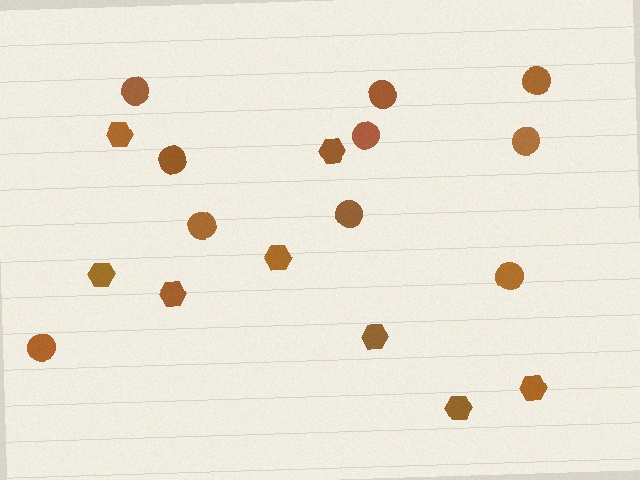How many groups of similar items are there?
There are 2 groups: one group of circles (10) and one group of hexagons (8).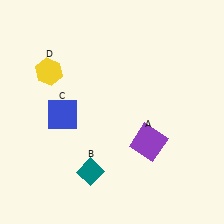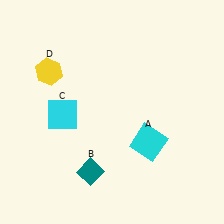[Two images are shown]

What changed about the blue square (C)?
In Image 1, C is blue. In Image 2, it changed to cyan.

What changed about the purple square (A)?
In Image 1, A is purple. In Image 2, it changed to cyan.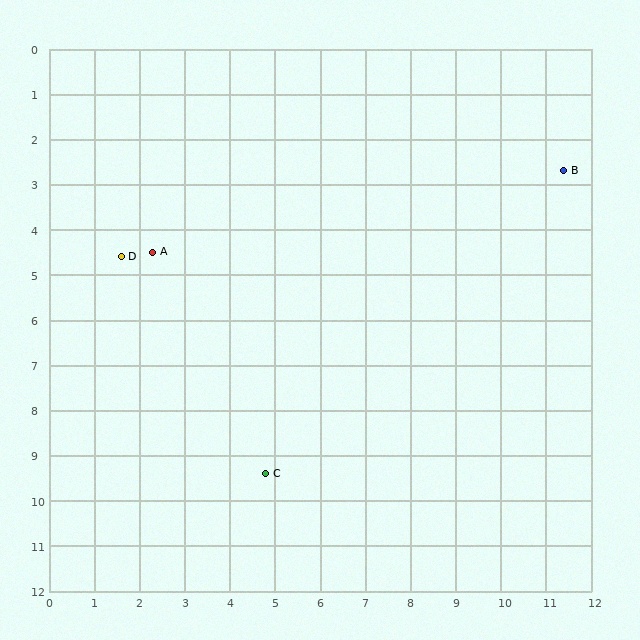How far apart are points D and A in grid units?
Points D and A are about 0.7 grid units apart.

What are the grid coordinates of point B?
Point B is at approximately (11.4, 2.7).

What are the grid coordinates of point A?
Point A is at approximately (2.3, 4.5).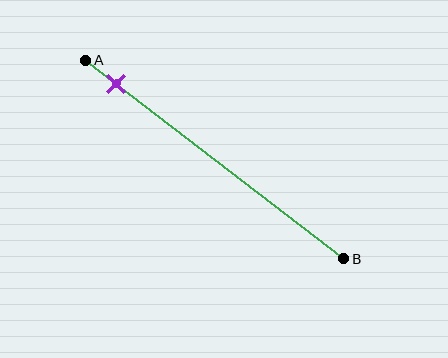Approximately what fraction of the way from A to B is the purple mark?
The purple mark is approximately 10% of the way from A to B.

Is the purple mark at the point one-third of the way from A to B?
No, the mark is at about 10% from A, not at the 33% one-third point.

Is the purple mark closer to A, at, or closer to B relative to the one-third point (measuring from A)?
The purple mark is closer to point A than the one-third point of segment AB.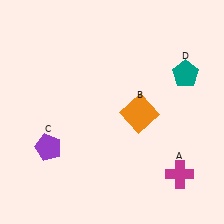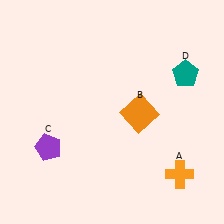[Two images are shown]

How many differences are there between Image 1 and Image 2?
There is 1 difference between the two images.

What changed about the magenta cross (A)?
In Image 1, A is magenta. In Image 2, it changed to orange.